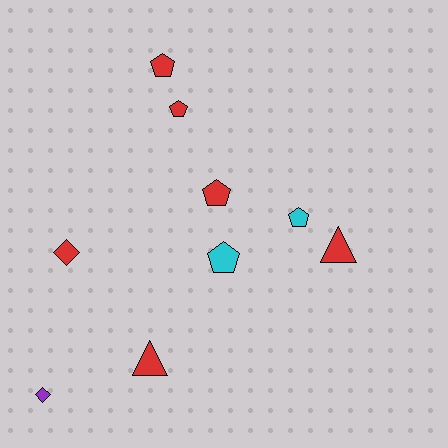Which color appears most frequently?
Red, with 6 objects.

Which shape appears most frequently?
Pentagon, with 5 objects.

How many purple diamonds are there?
There is 1 purple diamond.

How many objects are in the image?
There are 9 objects.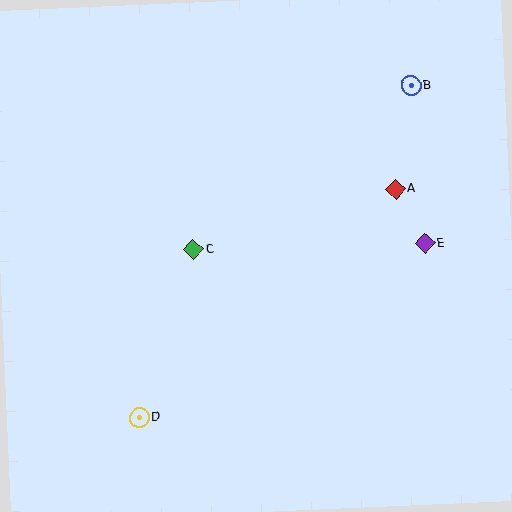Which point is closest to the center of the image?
Point C at (193, 249) is closest to the center.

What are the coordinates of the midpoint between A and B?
The midpoint between A and B is at (403, 138).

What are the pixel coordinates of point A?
Point A is at (396, 189).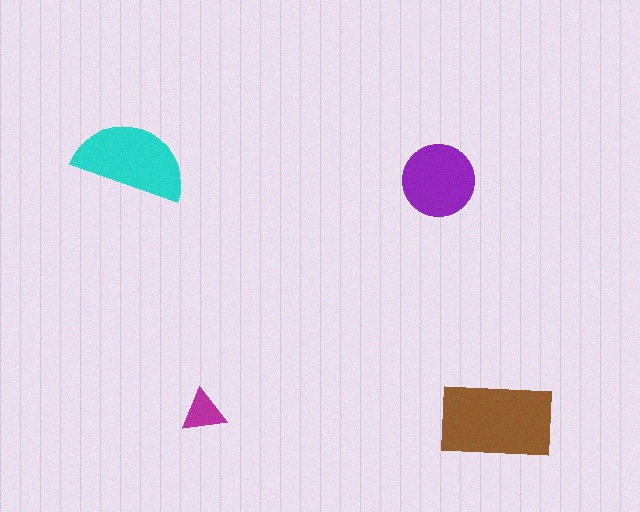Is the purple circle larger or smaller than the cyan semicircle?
Smaller.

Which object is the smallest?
The magenta triangle.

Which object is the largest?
The brown rectangle.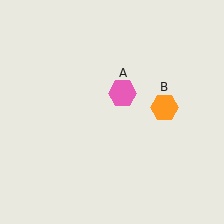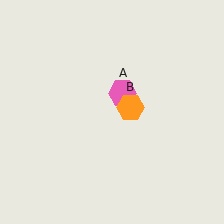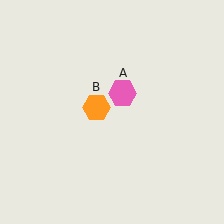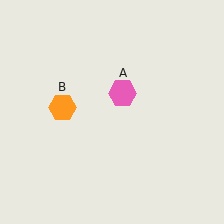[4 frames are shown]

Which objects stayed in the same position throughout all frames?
Pink hexagon (object A) remained stationary.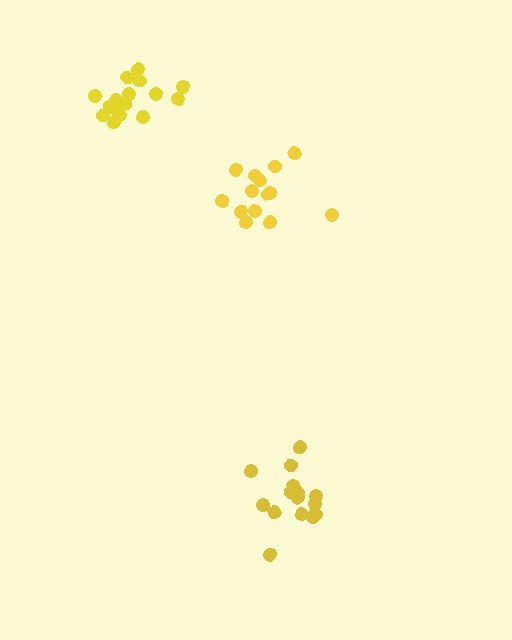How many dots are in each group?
Group 1: 14 dots, Group 2: 15 dots, Group 3: 16 dots (45 total).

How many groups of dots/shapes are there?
There are 3 groups.